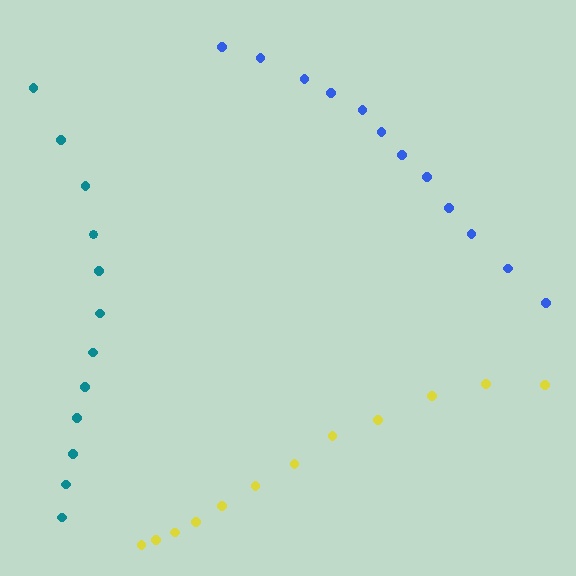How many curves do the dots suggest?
There are 3 distinct paths.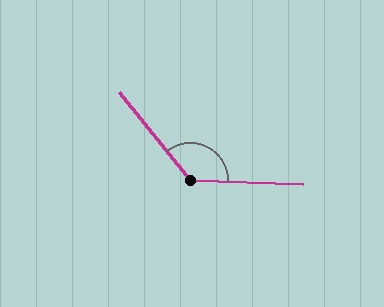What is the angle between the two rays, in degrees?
Approximately 131 degrees.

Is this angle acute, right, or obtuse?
It is obtuse.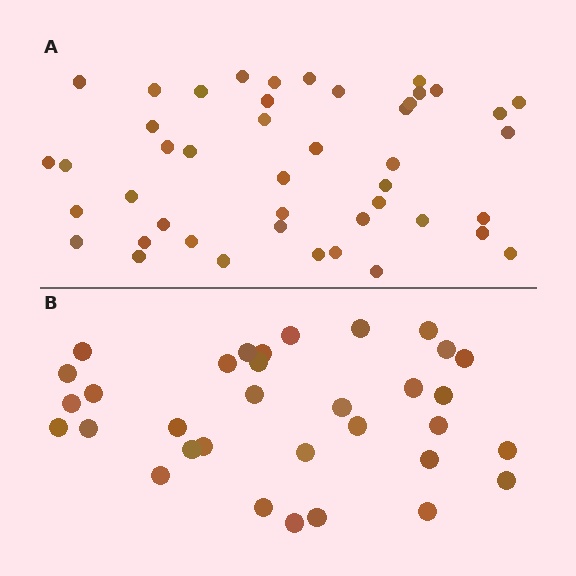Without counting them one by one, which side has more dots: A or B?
Region A (the top region) has more dots.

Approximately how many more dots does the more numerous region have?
Region A has roughly 12 or so more dots than region B.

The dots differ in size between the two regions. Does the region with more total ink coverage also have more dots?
No. Region B has more total ink coverage because its dots are larger, but region A actually contains more individual dots. Total area can be misleading — the number of items is what matters here.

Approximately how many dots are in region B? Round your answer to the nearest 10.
About 30 dots. (The exact count is 33, which rounds to 30.)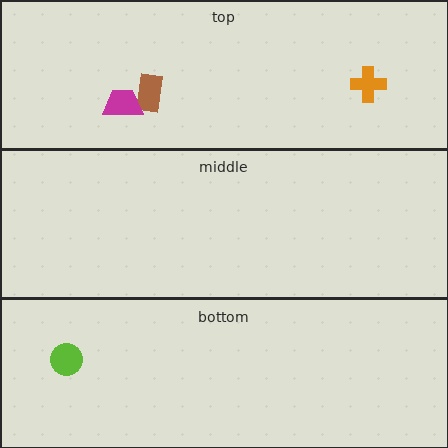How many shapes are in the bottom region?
1.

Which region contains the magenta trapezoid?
The top region.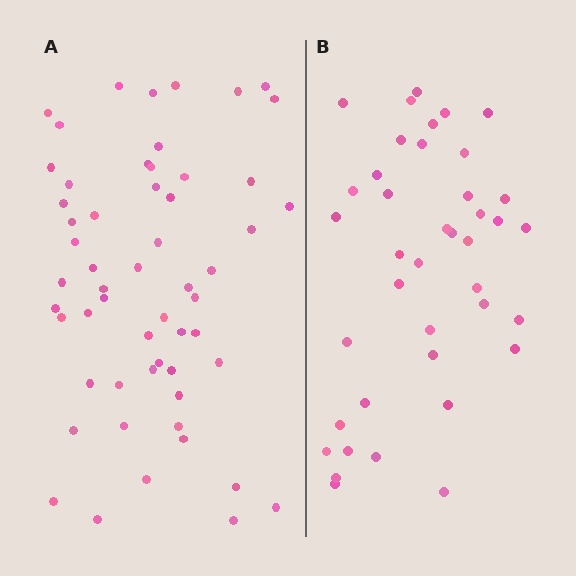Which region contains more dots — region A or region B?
Region A (the left region) has more dots.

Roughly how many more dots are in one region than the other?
Region A has approximately 15 more dots than region B.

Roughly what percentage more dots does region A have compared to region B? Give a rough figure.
About 40% more.